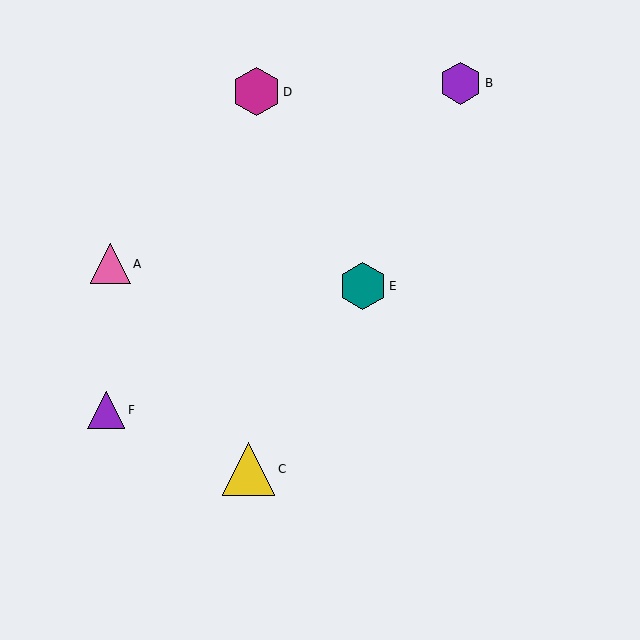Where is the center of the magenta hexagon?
The center of the magenta hexagon is at (256, 92).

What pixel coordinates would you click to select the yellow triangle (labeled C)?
Click at (249, 469) to select the yellow triangle C.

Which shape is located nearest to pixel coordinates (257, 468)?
The yellow triangle (labeled C) at (249, 469) is nearest to that location.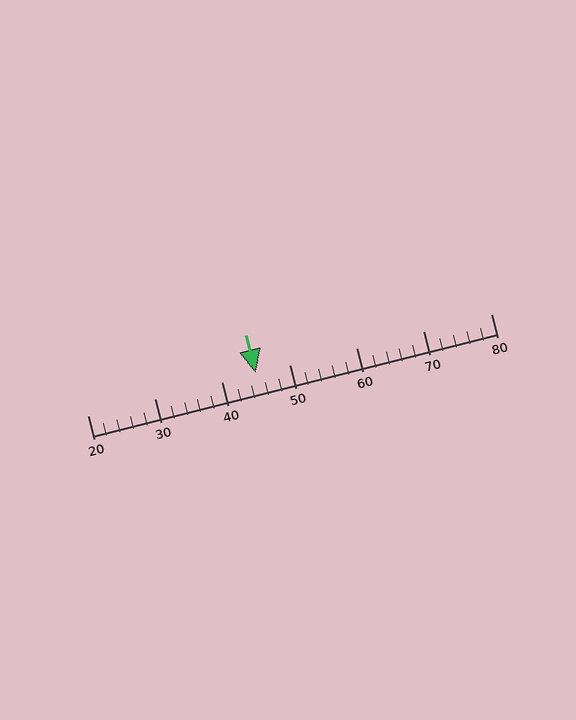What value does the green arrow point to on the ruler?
The green arrow points to approximately 45.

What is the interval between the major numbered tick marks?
The major tick marks are spaced 10 units apart.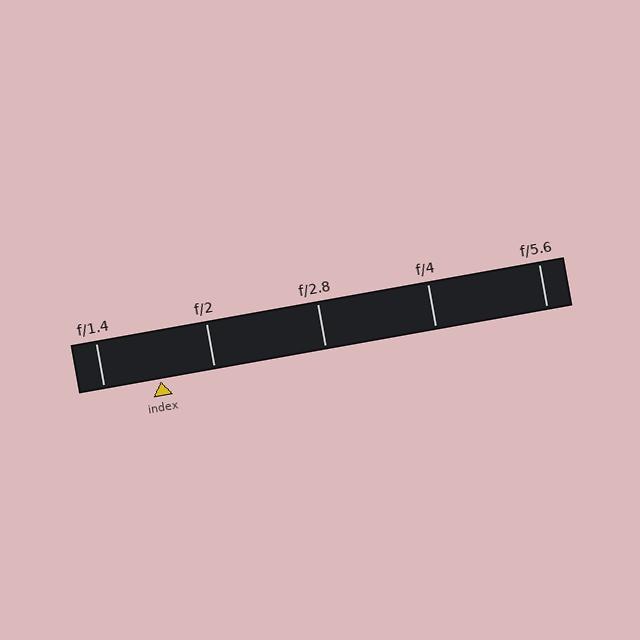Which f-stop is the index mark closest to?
The index mark is closest to f/2.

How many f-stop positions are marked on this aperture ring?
There are 5 f-stop positions marked.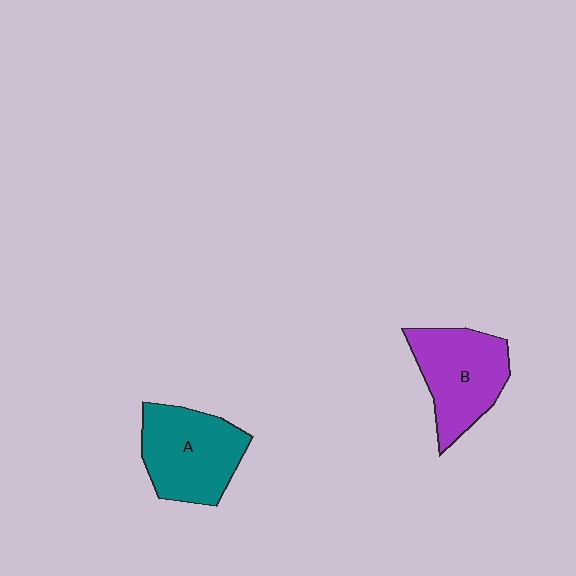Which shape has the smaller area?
Shape B (purple).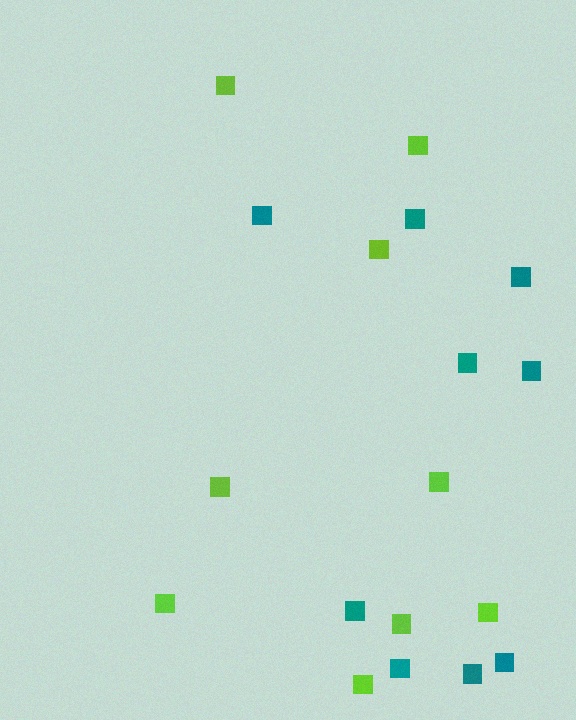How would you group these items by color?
There are 2 groups: one group of lime squares (9) and one group of teal squares (9).